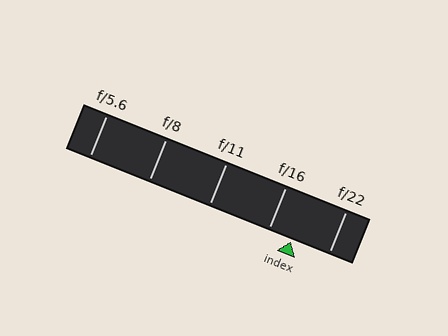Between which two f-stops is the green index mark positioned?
The index mark is between f/16 and f/22.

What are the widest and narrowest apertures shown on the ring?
The widest aperture shown is f/5.6 and the narrowest is f/22.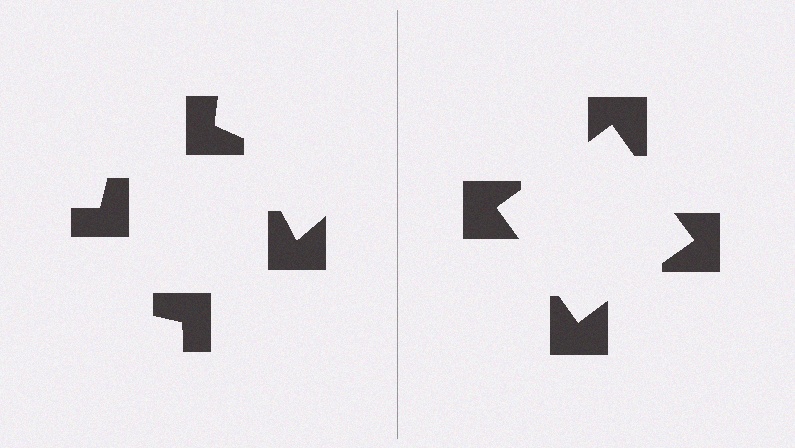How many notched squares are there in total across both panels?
8 — 4 on each side.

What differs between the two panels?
The notched squares are positioned identically on both sides; only the wedge orientations differ. On the right they align to a square; on the left they are misaligned.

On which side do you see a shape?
An illusory square appears on the right side. On the left side the wedge cuts are rotated, so no coherent shape forms.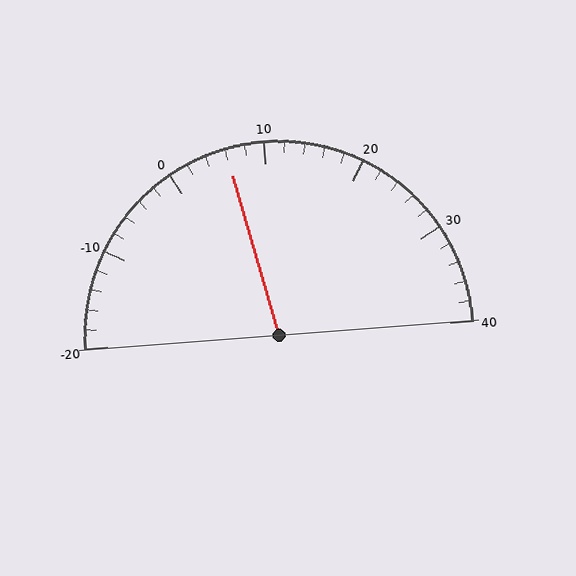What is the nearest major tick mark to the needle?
The nearest major tick mark is 10.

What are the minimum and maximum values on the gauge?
The gauge ranges from -20 to 40.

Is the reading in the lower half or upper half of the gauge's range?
The reading is in the lower half of the range (-20 to 40).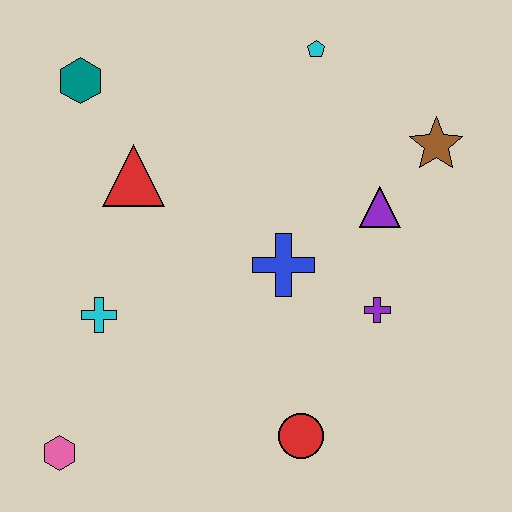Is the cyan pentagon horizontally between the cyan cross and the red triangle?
No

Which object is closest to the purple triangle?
The brown star is closest to the purple triangle.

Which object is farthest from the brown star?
The pink hexagon is farthest from the brown star.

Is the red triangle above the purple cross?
Yes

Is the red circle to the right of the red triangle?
Yes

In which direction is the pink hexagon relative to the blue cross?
The pink hexagon is to the left of the blue cross.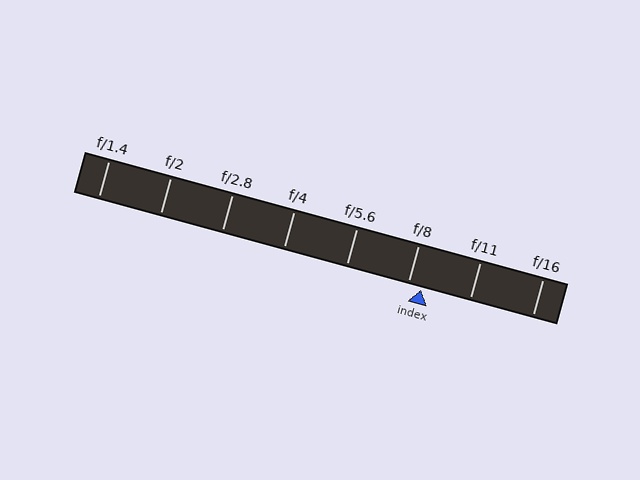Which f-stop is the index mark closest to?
The index mark is closest to f/8.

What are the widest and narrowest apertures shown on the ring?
The widest aperture shown is f/1.4 and the narrowest is f/16.